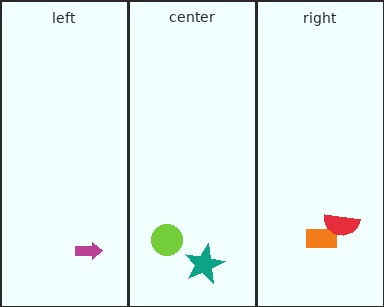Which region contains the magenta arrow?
The left region.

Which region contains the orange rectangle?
The right region.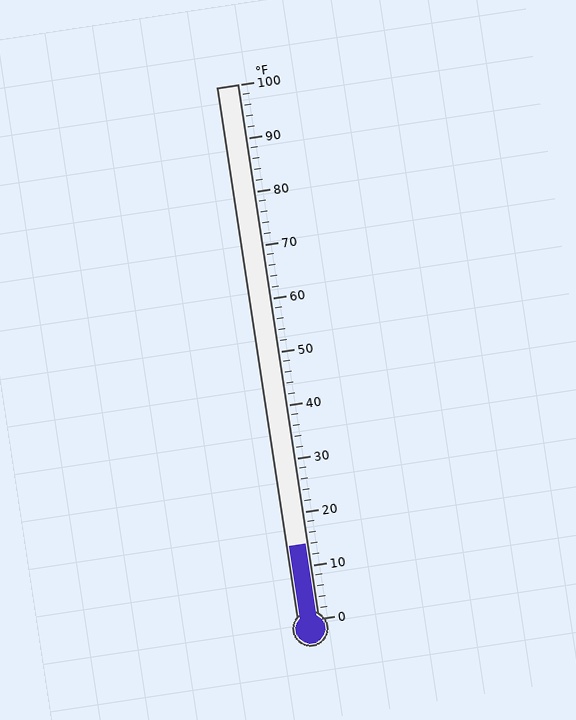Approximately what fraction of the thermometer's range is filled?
The thermometer is filled to approximately 15% of its range.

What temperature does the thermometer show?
The thermometer shows approximately 14°F.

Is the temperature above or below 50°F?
The temperature is below 50°F.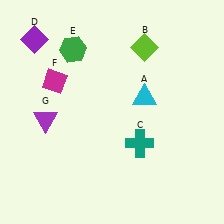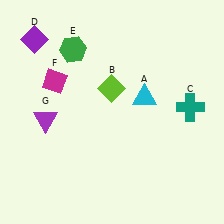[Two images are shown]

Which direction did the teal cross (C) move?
The teal cross (C) moved right.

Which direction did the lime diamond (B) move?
The lime diamond (B) moved down.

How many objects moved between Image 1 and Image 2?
2 objects moved between the two images.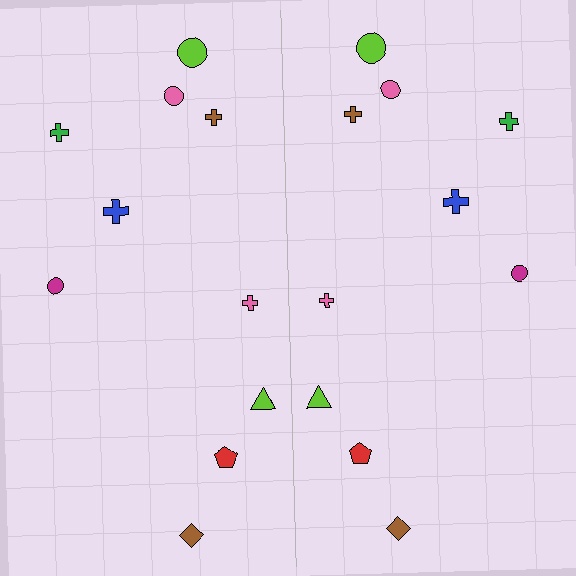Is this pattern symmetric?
Yes, this pattern has bilateral (reflection) symmetry.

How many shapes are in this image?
There are 20 shapes in this image.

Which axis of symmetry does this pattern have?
The pattern has a vertical axis of symmetry running through the center of the image.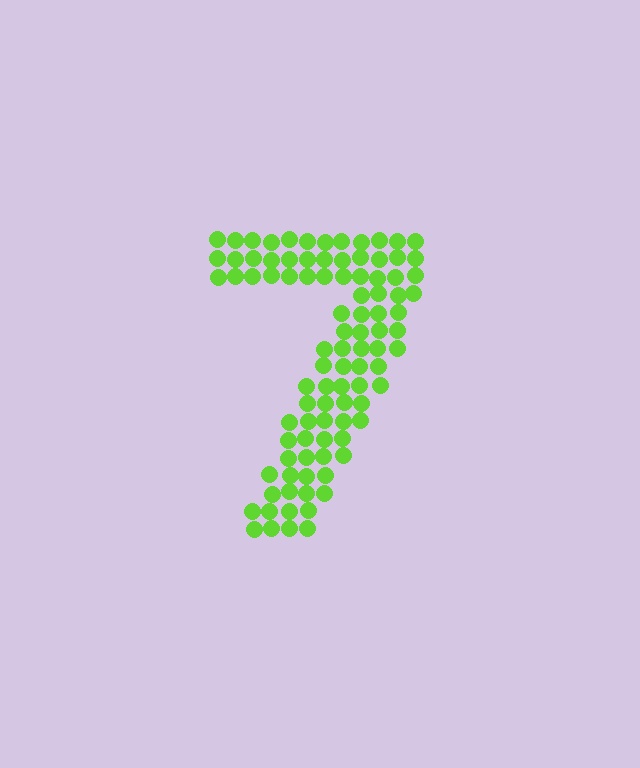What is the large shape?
The large shape is the digit 7.